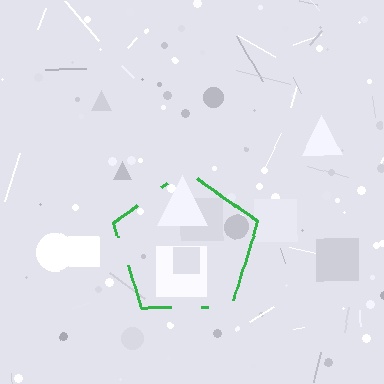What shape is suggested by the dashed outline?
The dashed outline suggests a pentagon.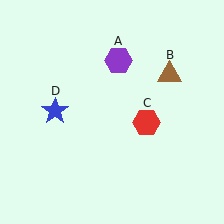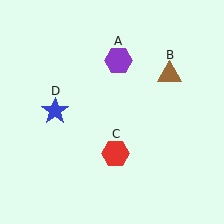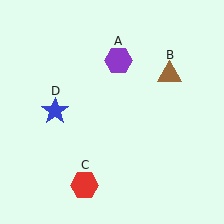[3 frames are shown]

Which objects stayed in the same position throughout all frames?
Purple hexagon (object A) and brown triangle (object B) and blue star (object D) remained stationary.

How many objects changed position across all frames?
1 object changed position: red hexagon (object C).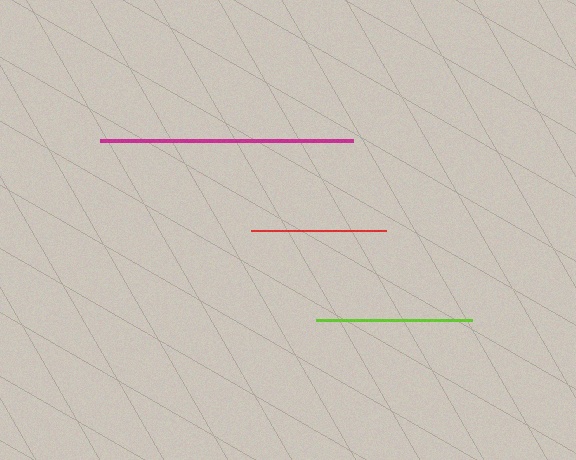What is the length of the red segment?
The red segment is approximately 135 pixels long.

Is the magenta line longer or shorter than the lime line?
The magenta line is longer than the lime line.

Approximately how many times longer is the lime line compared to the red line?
The lime line is approximately 1.2 times the length of the red line.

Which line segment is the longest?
The magenta line is the longest at approximately 253 pixels.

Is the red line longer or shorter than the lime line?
The lime line is longer than the red line.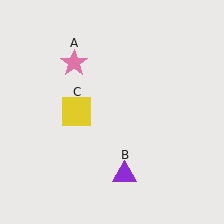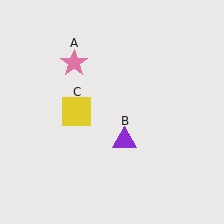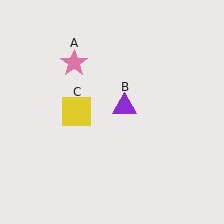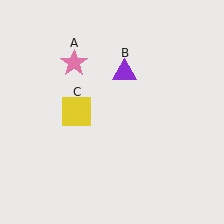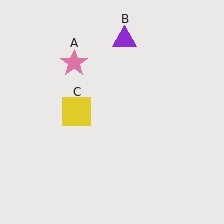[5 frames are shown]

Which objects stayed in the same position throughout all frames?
Pink star (object A) and yellow square (object C) remained stationary.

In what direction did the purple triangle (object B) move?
The purple triangle (object B) moved up.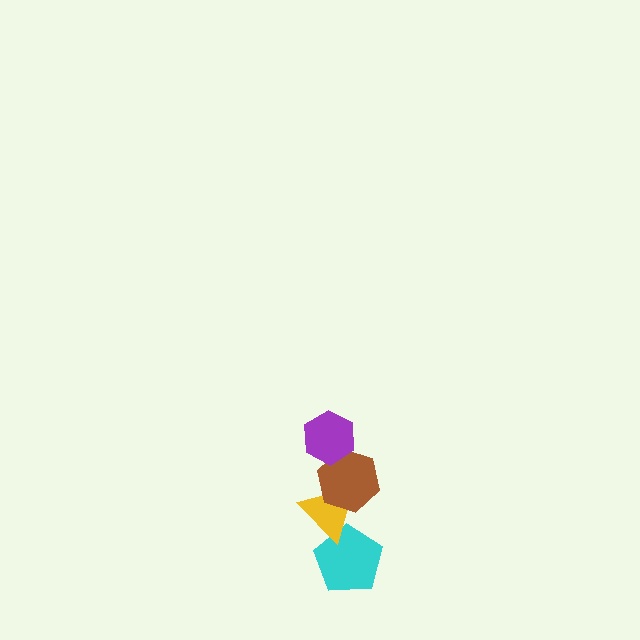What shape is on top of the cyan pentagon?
The yellow triangle is on top of the cyan pentagon.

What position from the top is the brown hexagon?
The brown hexagon is 2nd from the top.